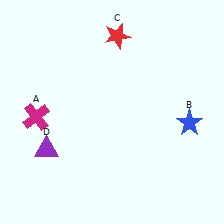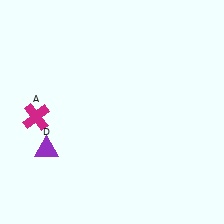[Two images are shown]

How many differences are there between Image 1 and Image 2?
There are 2 differences between the two images.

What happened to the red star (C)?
The red star (C) was removed in Image 2. It was in the top-right area of Image 1.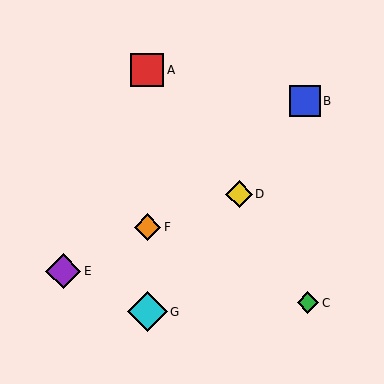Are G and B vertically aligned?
No, G is at x≈147 and B is at x≈305.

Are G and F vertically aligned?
Yes, both are at x≈147.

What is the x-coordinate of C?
Object C is at x≈308.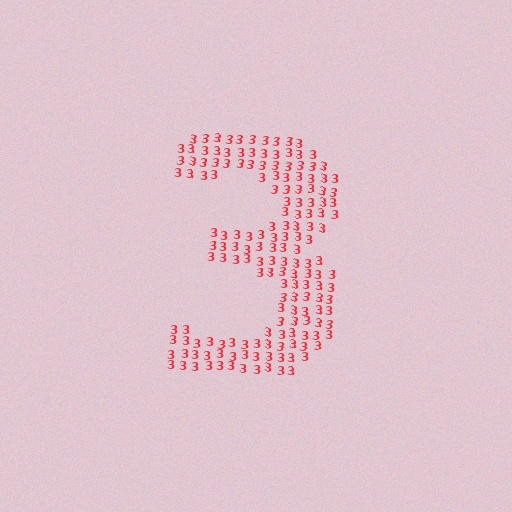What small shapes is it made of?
It is made of small digit 3's.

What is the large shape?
The large shape is the digit 3.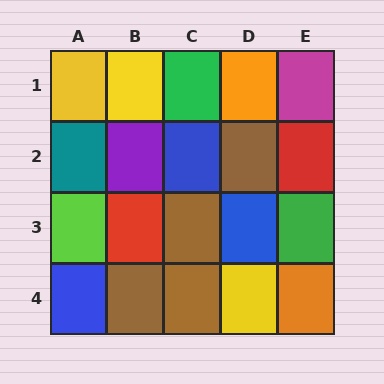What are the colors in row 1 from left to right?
Yellow, yellow, green, orange, magenta.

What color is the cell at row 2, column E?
Red.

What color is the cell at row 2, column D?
Brown.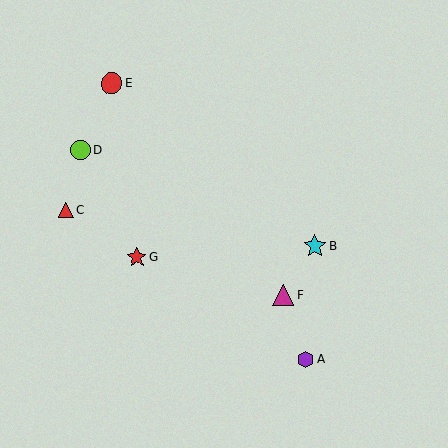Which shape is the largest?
The cyan star (labeled B) is the largest.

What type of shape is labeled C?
Shape C is a red triangle.